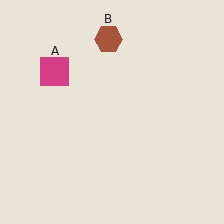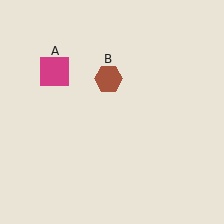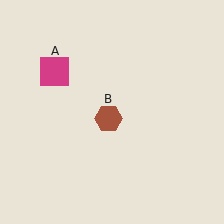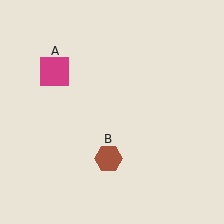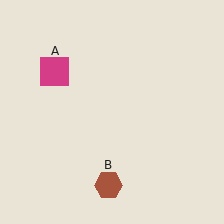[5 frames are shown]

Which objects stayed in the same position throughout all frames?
Magenta square (object A) remained stationary.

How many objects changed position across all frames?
1 object changed position: brown hexagon (object B).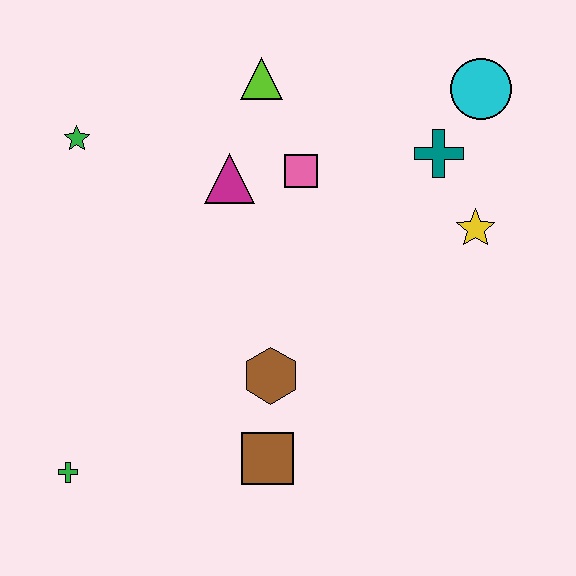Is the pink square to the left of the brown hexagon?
No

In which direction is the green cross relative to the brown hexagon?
The green cross is to the left of the brown hexagon.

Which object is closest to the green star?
The magenta triangle is closest to the green star.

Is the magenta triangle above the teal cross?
No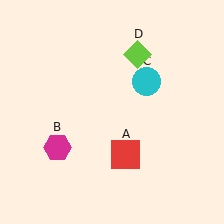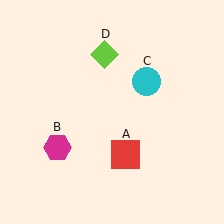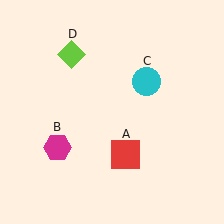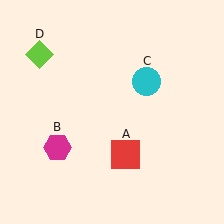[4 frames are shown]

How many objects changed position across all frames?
1 object changed position: lime diamond (object D).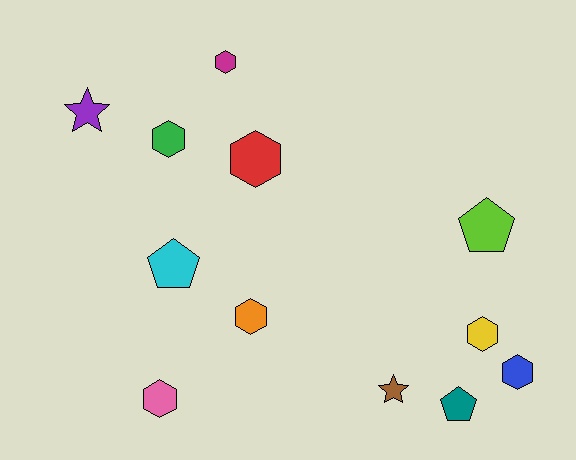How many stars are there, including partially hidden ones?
There are 2 stars.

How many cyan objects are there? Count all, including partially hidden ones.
There is 1 cyan object.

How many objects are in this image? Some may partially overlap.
There are 12 objects.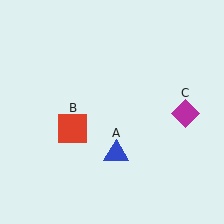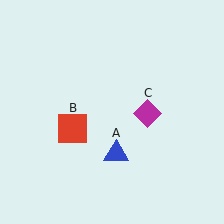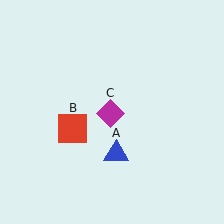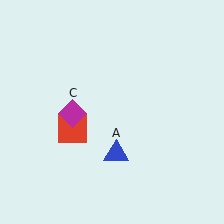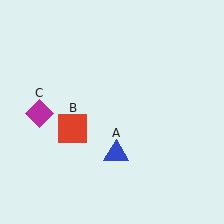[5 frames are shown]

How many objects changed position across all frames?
1 object changed position: magenta diamond (object C).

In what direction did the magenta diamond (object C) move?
The magenta diamond (object C) moved left.